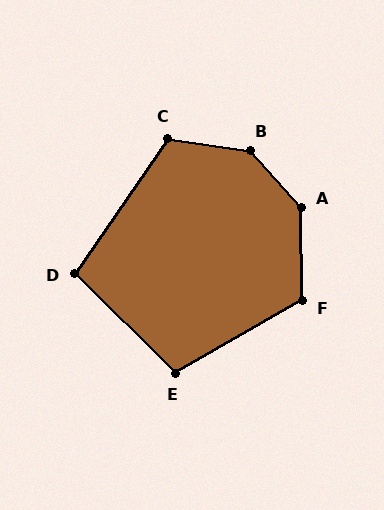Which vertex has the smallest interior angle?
D, at approximately 100 degrees.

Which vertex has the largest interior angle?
B, at approximately 141 degrees.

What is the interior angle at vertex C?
Approximately 116 degrees (obtuse).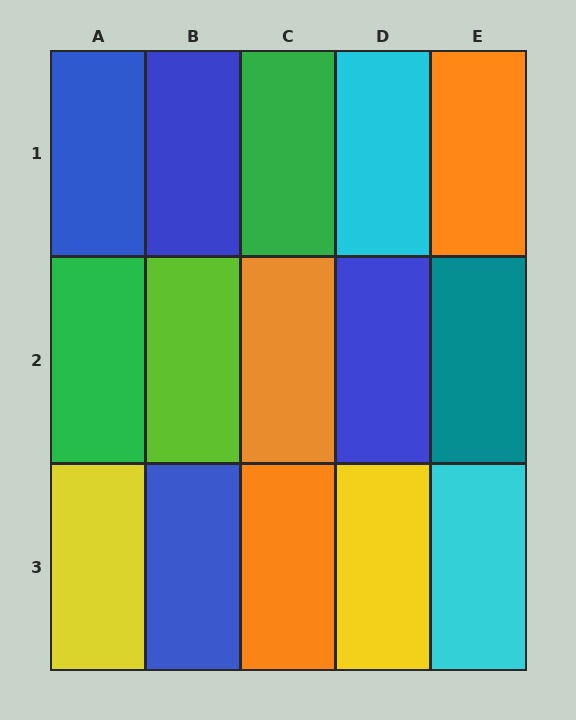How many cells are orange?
3 cells are orange.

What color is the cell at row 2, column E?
Teal.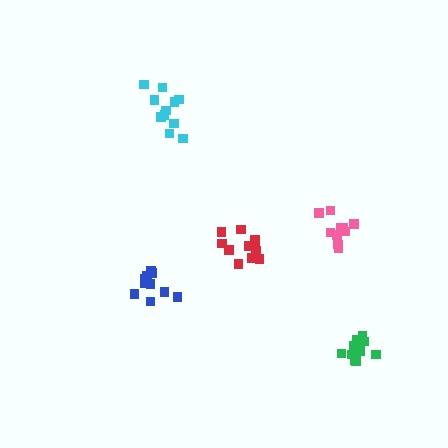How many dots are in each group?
Group 1: 10 dots, Group 2: 12 dots, Group 3: 12 dots, Group 4: 11 dots, Group 5: 11 dots (56 total).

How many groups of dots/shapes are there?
There are 5 groups.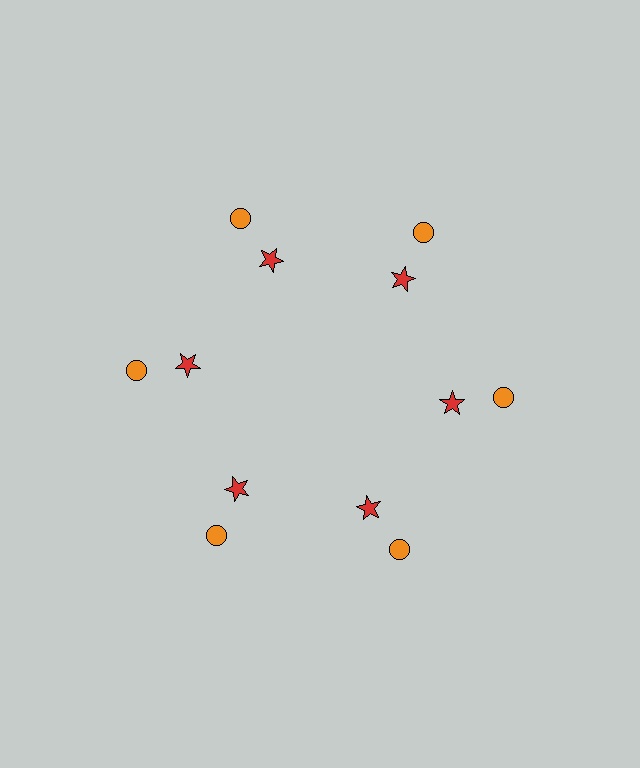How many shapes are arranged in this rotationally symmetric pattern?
There are 12 shapes, arranged in 6 groups of 2.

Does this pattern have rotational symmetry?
Yes, this pattern has 6-fold rotational symmetry. It looks the same after rotating 60 degrees around the center.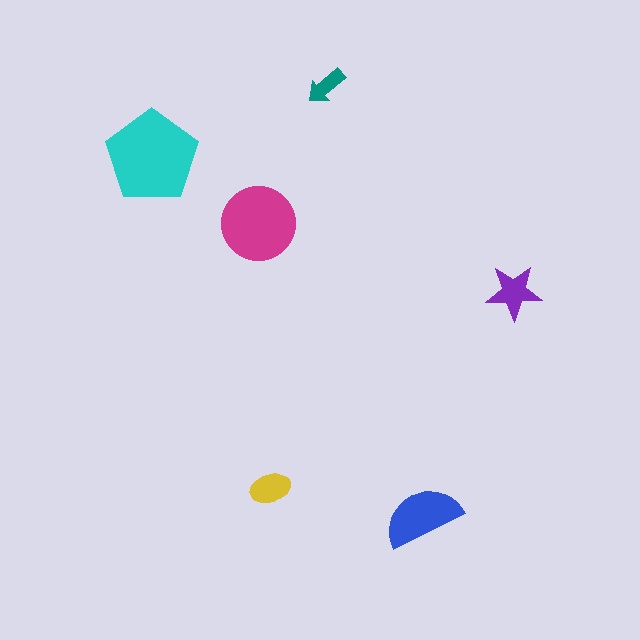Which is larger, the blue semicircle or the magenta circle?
The magenta circle.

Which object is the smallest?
The teal arrow.